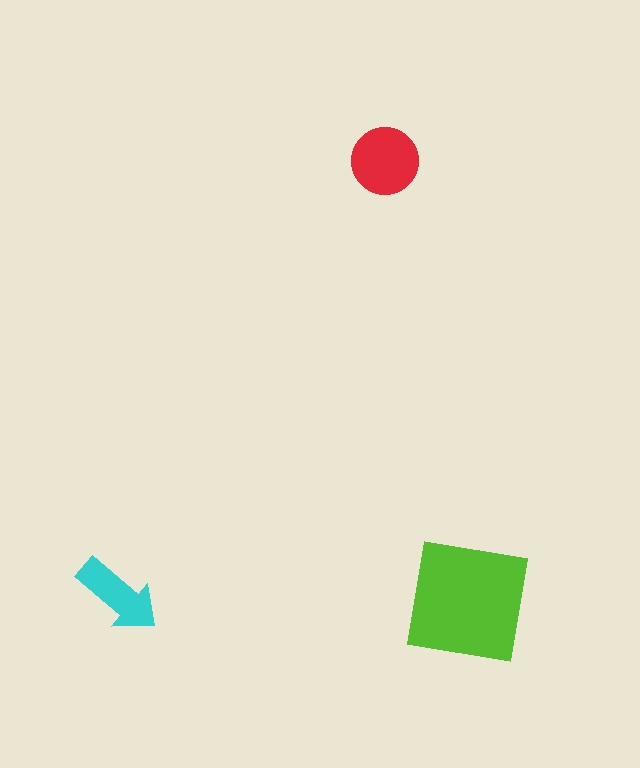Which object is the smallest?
The cyan arrow.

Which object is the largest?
The lime square.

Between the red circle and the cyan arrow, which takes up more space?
The red circle.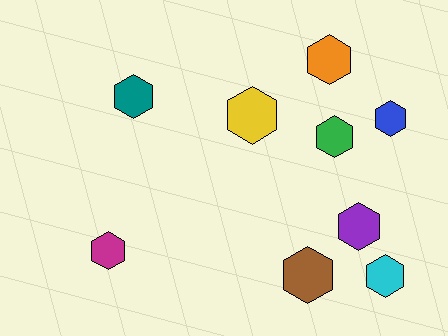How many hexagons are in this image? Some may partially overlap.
There are 9 hexagons.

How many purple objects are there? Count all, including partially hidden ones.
There is 1 purple object.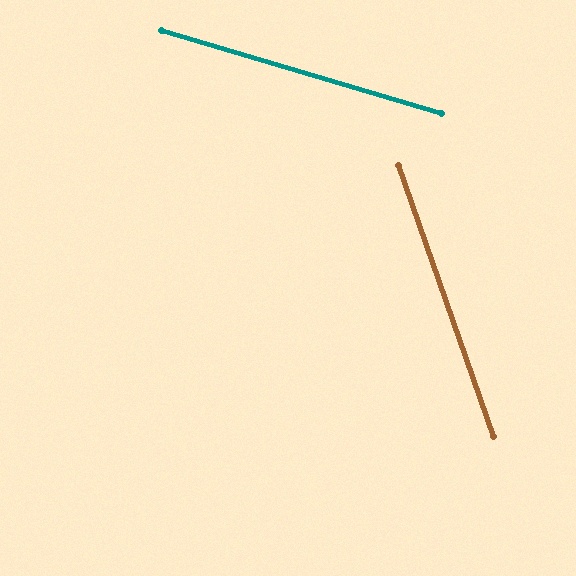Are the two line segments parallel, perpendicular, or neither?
Neither parallel nor perpendicular — they differ by about 54°.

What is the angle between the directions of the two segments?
Approximately 54 degrees.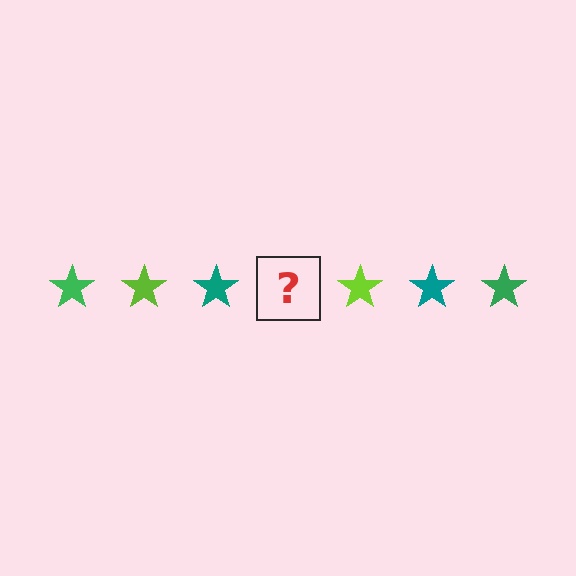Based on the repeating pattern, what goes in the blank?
The blank should be a green star.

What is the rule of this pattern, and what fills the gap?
The rule is that the pattern cycles through green, lime, teal stars. The gap should be filled with a green star.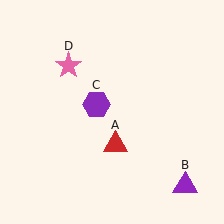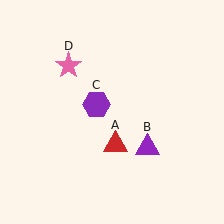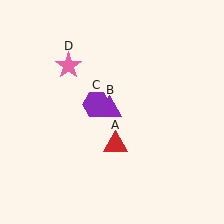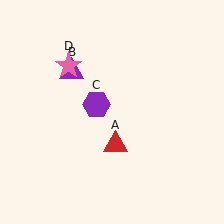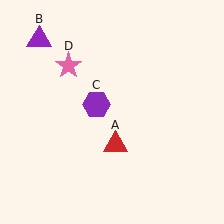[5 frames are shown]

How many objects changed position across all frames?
1 object changed position: purple triangle (object B).